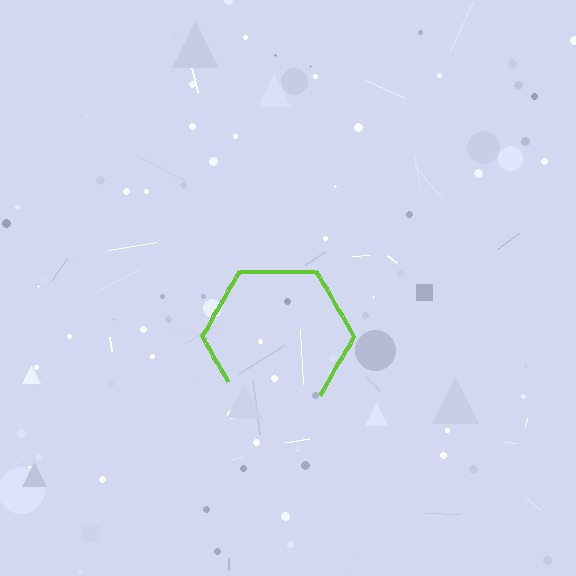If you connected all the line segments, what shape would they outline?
They would outline a hexagon.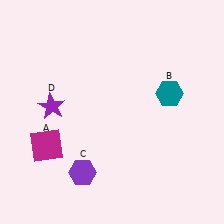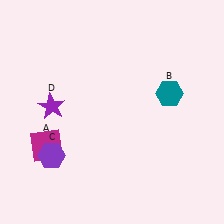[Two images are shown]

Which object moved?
The purple hexagon (C) moved left.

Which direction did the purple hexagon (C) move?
The purple hexagon (C) moved left.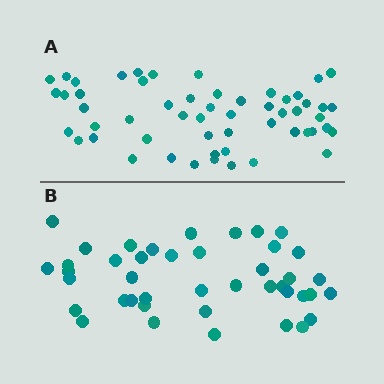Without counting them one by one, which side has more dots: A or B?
Region A (the top region) has more dots.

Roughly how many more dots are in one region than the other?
Region A has approximately 15 more dots than region B.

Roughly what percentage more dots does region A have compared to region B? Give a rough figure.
About 30% more.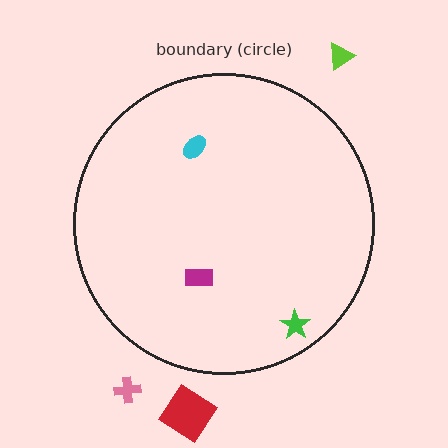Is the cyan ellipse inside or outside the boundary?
Inside.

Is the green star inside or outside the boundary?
Inside.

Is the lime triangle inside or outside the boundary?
Outside.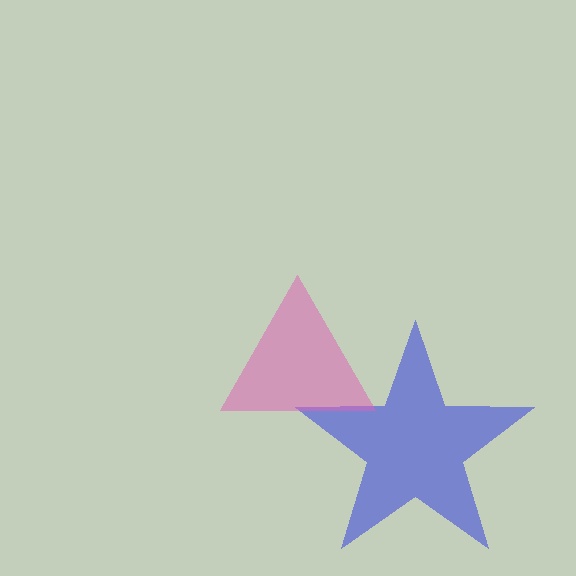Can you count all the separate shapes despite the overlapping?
Yes, there are 2 separate shapes.